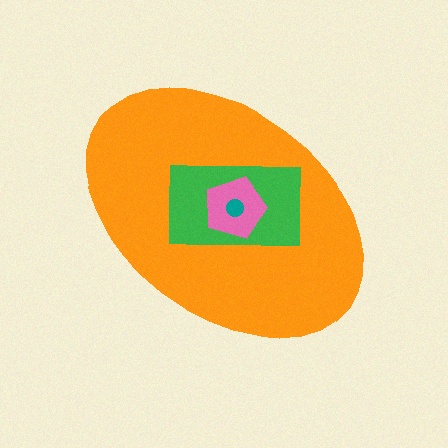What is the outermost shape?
The orange ellipse.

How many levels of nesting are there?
4.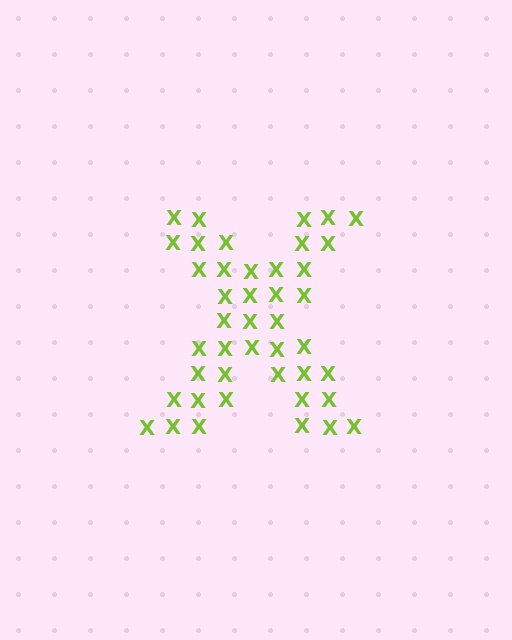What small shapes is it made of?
It is made of small letter X's.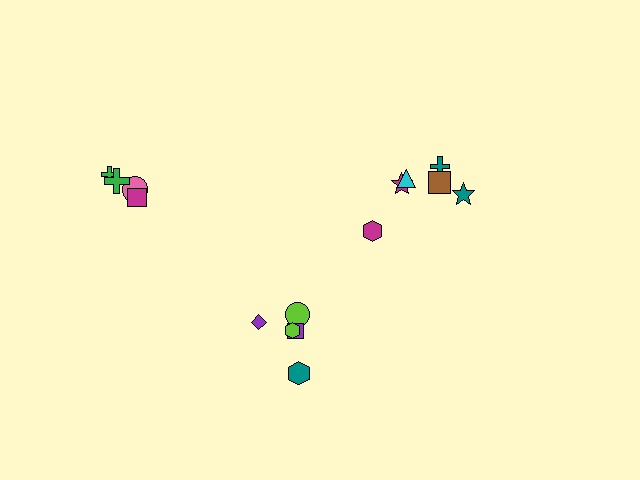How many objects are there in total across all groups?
There are 15 objects.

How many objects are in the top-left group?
There are 4 objects.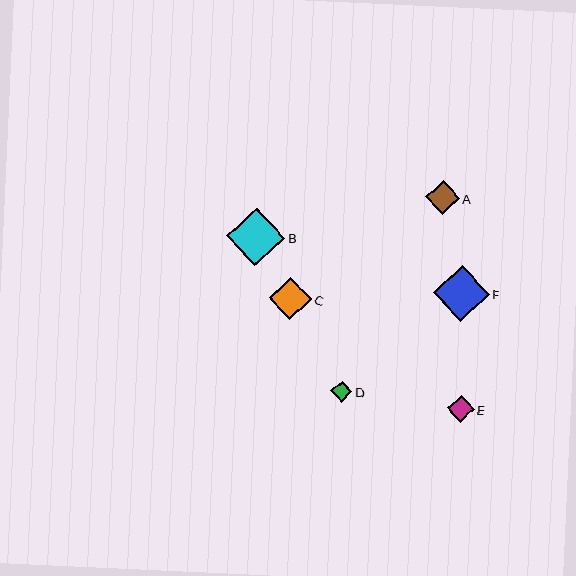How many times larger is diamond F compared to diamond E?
Diamond F is approximately 2.1 times the size of diamond E.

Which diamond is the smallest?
Diamond D is the smallest with a size of approximately 21 pixels.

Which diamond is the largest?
Diamond B is the largest with a size of approximately 58 pixels.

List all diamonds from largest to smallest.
From largest to smallest: B, F, C, A, E, D.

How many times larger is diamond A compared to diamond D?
Diamond A is approximately 1.6 times the size of diamond D.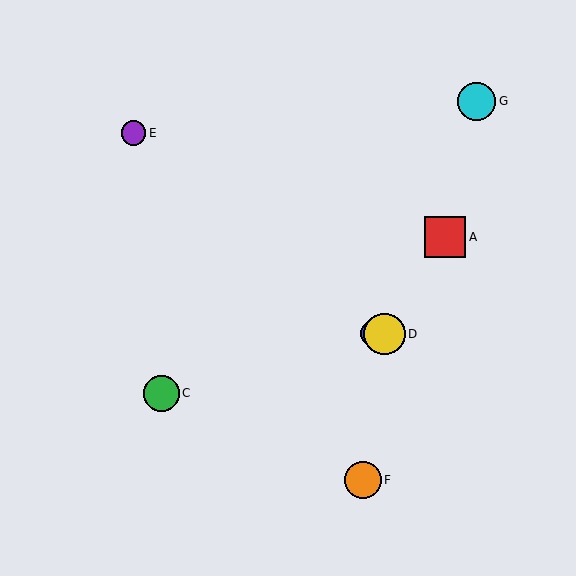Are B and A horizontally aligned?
No, B is at y≈334 and A is at y≈237.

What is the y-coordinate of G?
Object G is at y≈101.